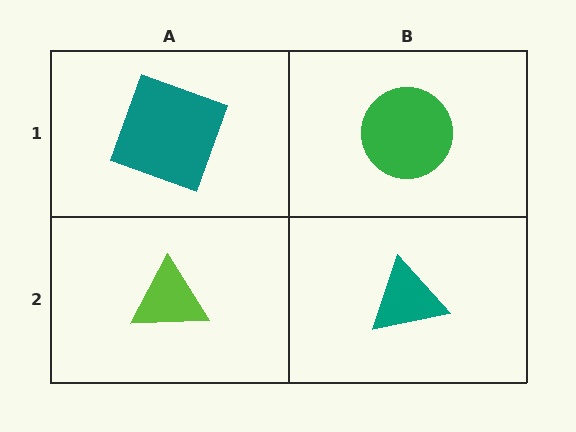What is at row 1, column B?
A green circle.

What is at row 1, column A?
A teal square.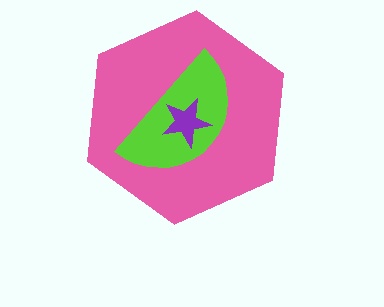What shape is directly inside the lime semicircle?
The purple star.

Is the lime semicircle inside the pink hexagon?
Yes.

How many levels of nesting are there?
3.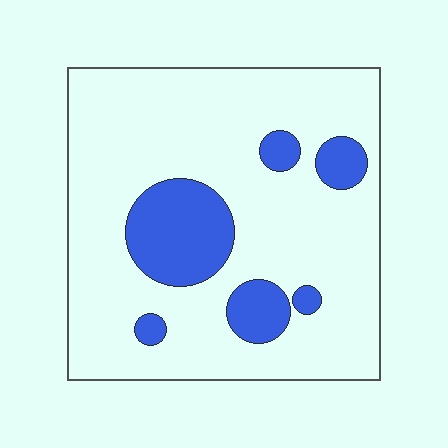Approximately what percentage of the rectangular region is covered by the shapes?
Approximately 20%.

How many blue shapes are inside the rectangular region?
6.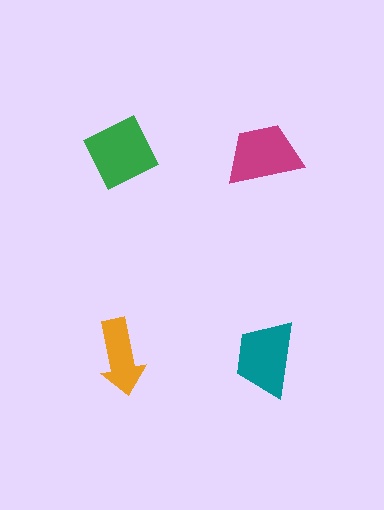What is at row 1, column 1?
A green diamond.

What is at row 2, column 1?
An orange arrow.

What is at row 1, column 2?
A magenta trapezoid.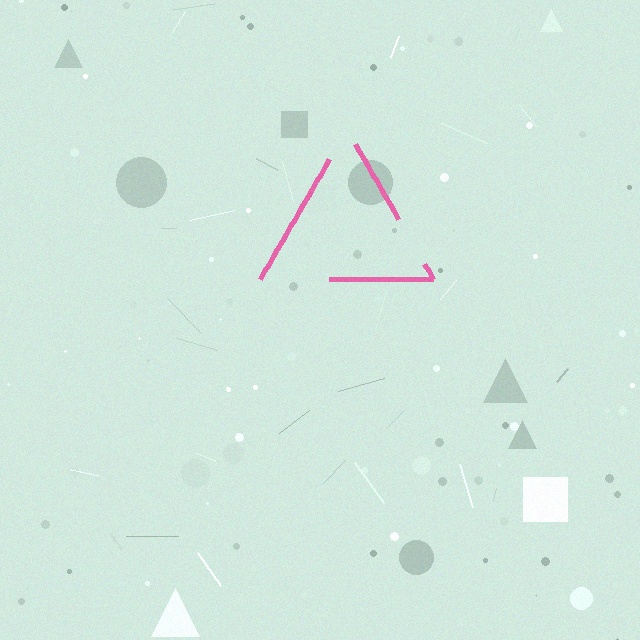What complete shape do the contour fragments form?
The contour fragments form a triangle.